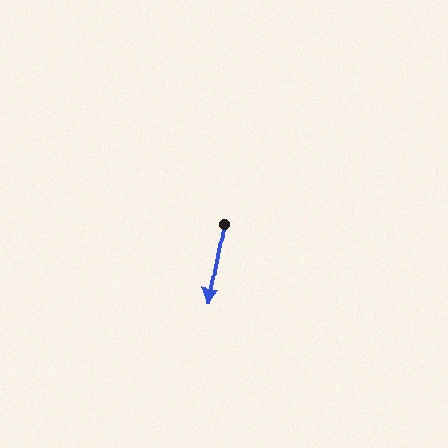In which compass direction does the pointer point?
South.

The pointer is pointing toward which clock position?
Roughly 6 o'clock.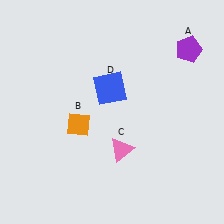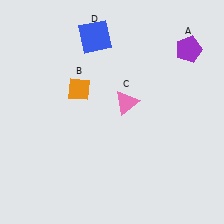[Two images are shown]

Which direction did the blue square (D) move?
The blue square (D) moved up.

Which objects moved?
The objects that moved are: the orange diamond (B), the pink triangle (C), the blue square (D).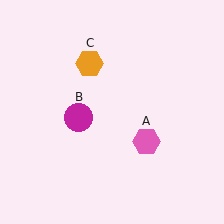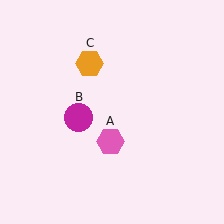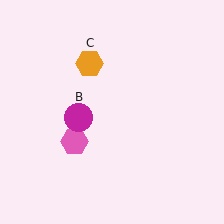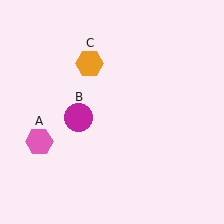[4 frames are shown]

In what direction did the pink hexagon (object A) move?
The pink hexagon (object A) moved left.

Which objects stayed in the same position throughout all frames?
Magenta circle (object B) and orange hexagon (object C) remained stationary.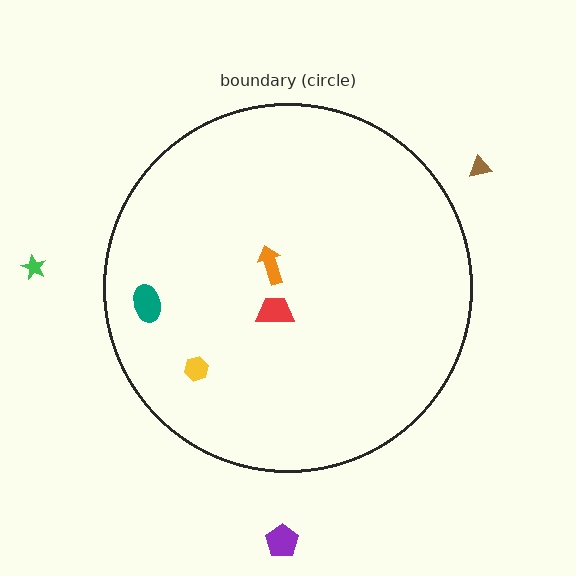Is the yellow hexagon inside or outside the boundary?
Inside.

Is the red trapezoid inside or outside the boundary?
Inside.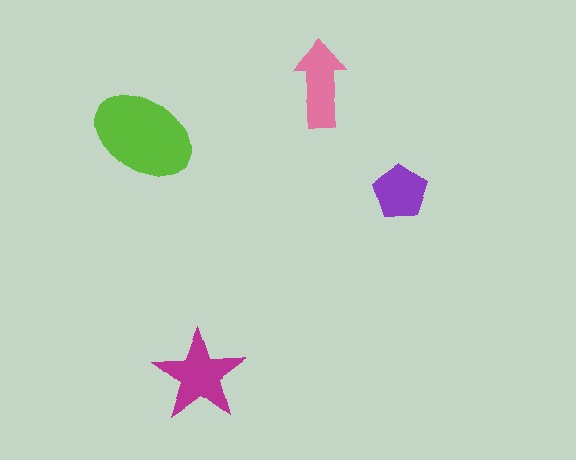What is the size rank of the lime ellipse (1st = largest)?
1st.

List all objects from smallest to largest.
The purple pentagon, the pink arrow, the magenta star, the lime ellipse.